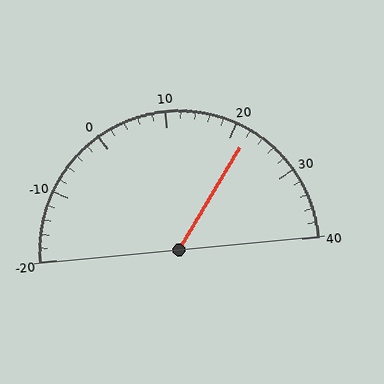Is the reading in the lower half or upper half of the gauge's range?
The reading is in the upper half of the range (-20 to 40).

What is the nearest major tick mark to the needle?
The nearest major tick mark is 20.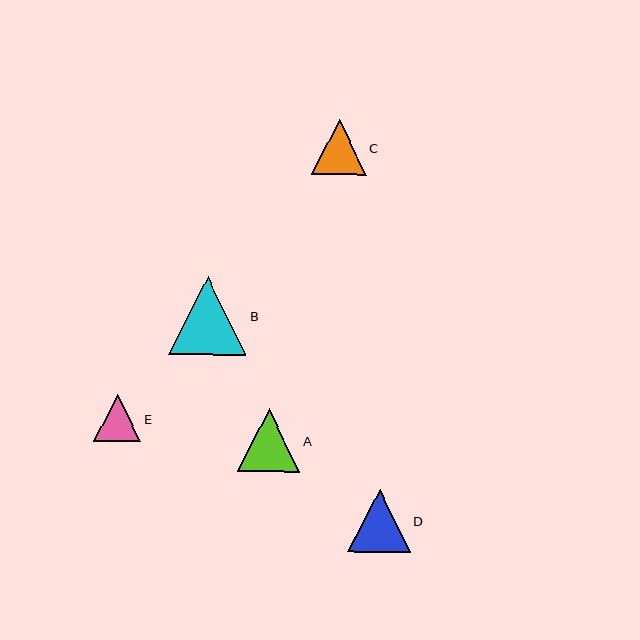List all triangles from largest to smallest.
From largest to smallest: B, A, D, C, E.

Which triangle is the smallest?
Triangle E is the smallest with a size of approximately 47 pixels.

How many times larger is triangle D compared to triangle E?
Triangle D is approximately 1.3 times the size of triangle E.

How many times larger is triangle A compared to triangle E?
Triangle A is approximately 1.3 times the size of triangle E.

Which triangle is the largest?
Triangle B is the largest with a size of approximately 79 pixels.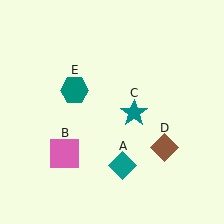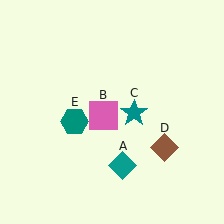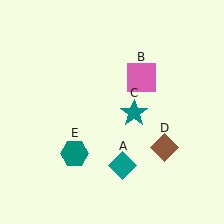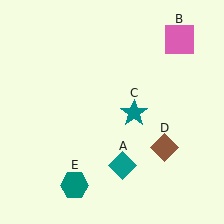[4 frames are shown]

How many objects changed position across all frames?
2 objects changed position: pink square (object B), teal hexagon (object E).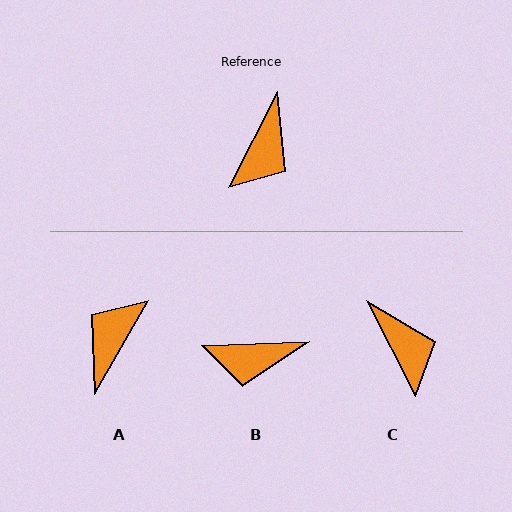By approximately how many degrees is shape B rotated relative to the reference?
Approximately 61 degrees clockwise.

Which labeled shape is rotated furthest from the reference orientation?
A, about 177 degrees away.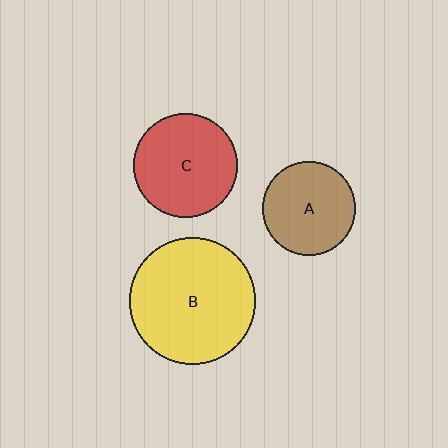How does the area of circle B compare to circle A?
Approximately 1.8 times.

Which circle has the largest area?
Circle B (yellow).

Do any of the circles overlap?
No, none of the circles overlap.